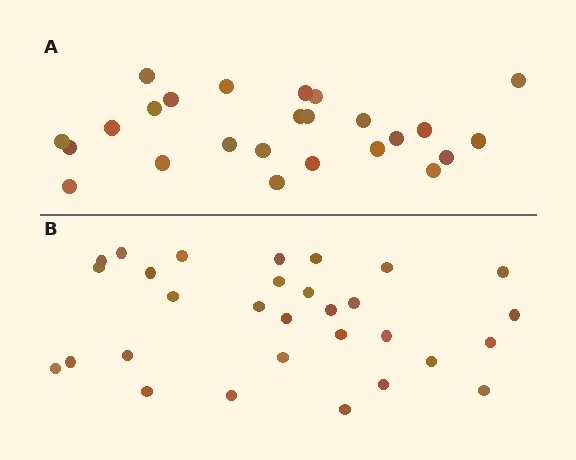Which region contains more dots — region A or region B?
Region B (the bottom region) has more dots.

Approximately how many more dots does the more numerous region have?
Region B has about 5 more dots than region A.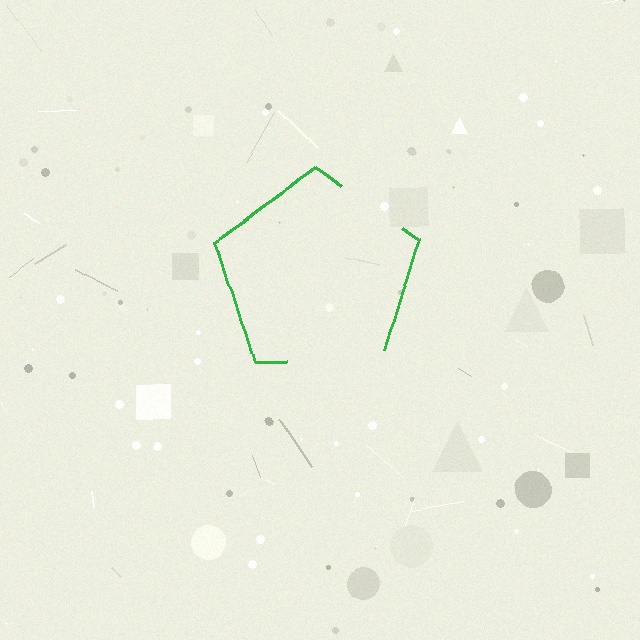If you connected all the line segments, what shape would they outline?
They would outline a pentagon.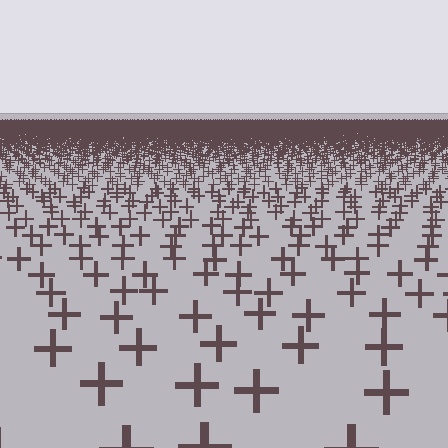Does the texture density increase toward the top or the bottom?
Density increases toward the top.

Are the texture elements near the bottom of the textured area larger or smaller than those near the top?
Larger. Near the bottom, elements are closer to the viewer and appear at a bigger on-screen size.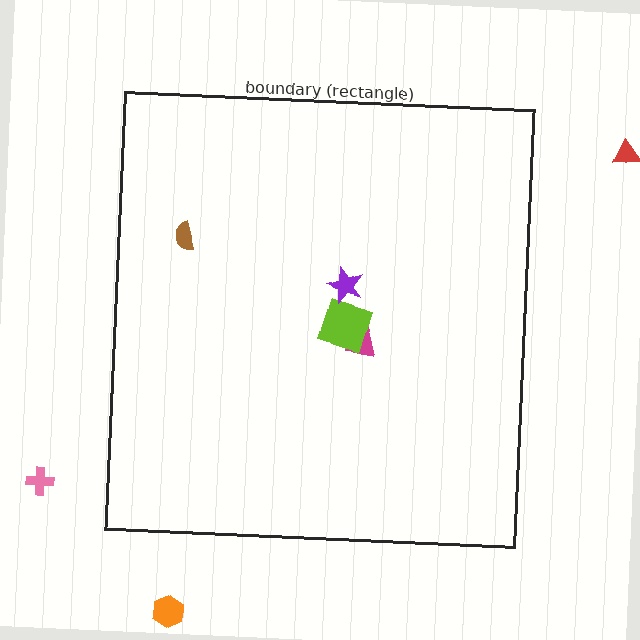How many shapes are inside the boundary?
4 inside, 3 outside.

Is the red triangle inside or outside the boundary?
Outside.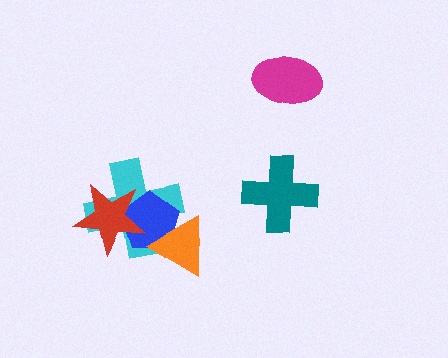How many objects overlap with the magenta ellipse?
0 objects overlap with the magenta ellipse.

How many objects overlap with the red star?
2 objects overlap with the red star.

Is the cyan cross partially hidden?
Yes, it is partially covered by another shape.